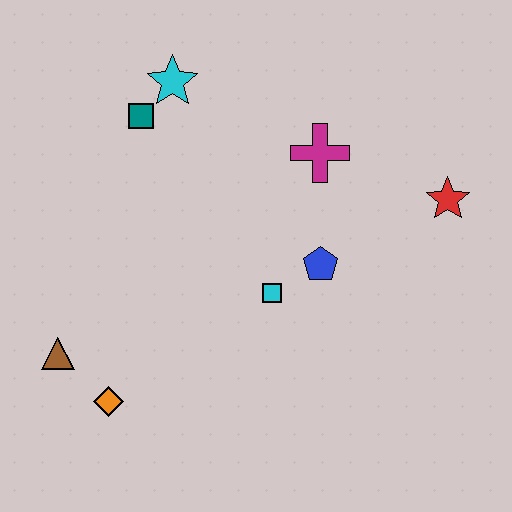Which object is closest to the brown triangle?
The orange diamond is closest to the brown triangle.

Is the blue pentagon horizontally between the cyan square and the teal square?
No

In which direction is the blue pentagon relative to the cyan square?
The blue pentagon is to the right of the cyan square.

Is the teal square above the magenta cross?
Yes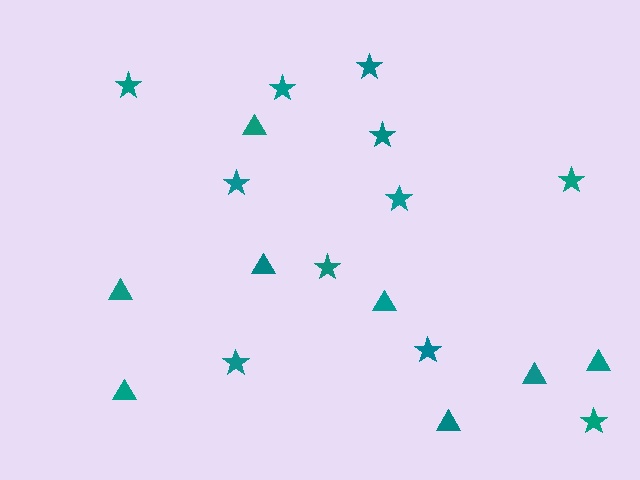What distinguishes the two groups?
There are 2 groups: one group of triangles (8) and one group of stars (11).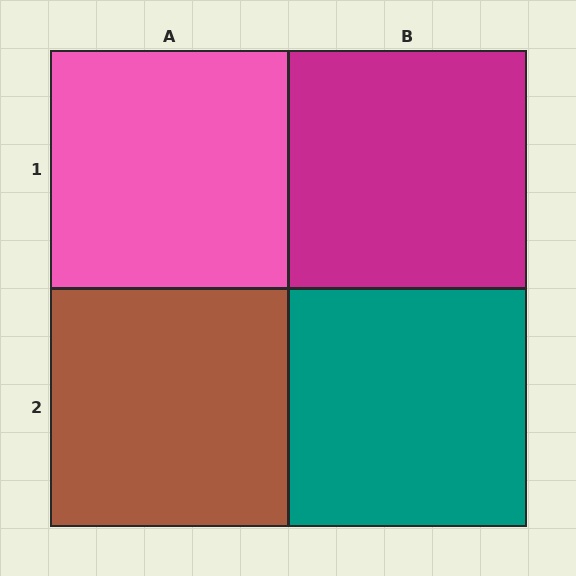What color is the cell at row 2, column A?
Brown.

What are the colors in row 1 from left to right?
Pink, magenta.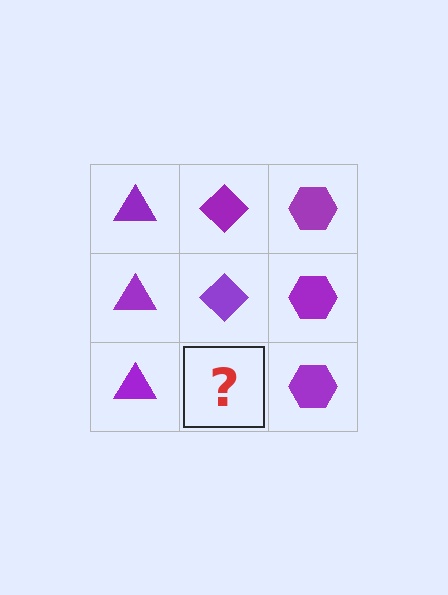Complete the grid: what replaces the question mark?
The question mark should be replaced with a purple diamond.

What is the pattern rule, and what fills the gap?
The rule is that each column has a consistent shape. The gap should be filled with a purple diamond.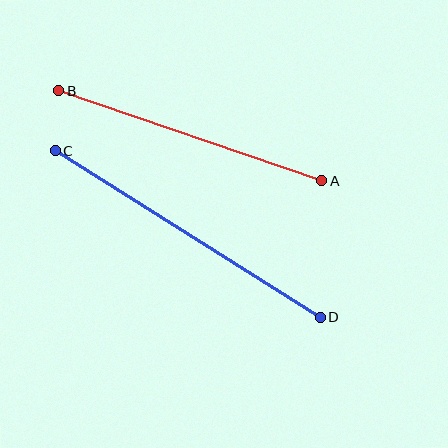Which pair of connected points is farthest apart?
Points C and D are farthest apart.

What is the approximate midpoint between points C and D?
The midpoint is at approximately (188, 234) pixels.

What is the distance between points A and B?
The distance is approximately 278 pixels.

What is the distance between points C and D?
The distance is approximately 313 pixels.